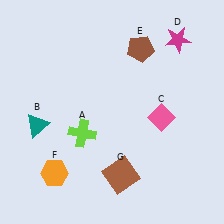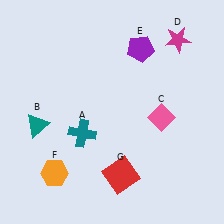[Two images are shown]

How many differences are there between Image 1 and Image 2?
There are 3 differences between the two images.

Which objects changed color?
A changed from lime to teal. E changed from brown to purple. G changed from brown to red.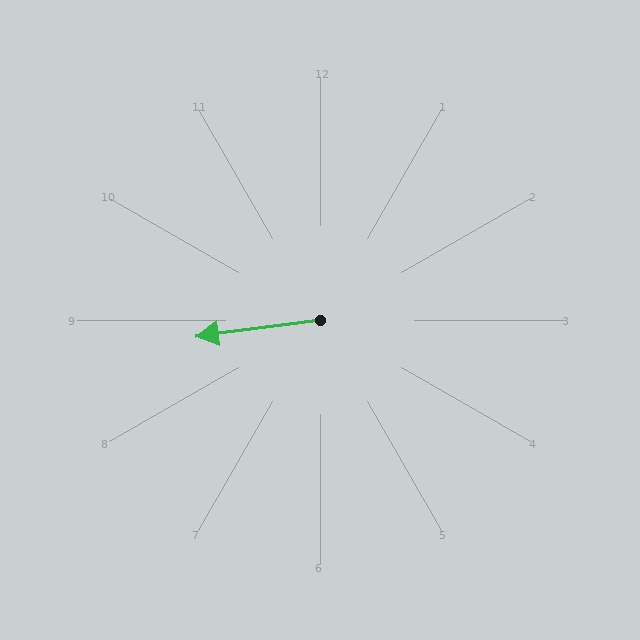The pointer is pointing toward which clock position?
Roughly 9 o'clock.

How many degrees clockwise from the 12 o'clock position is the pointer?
Approximately 263 degrees.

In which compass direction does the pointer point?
West.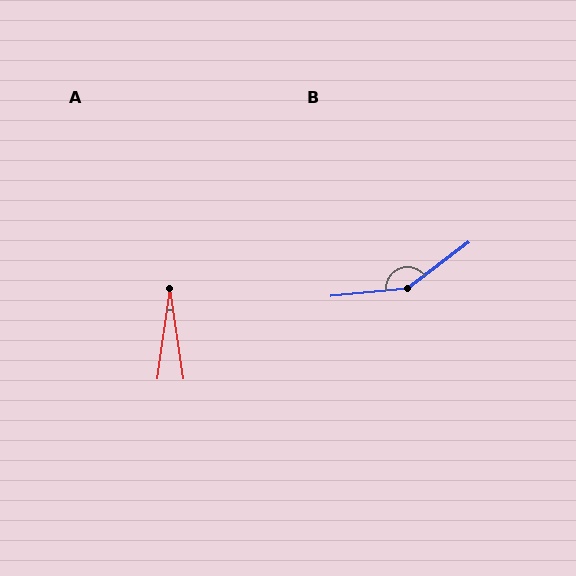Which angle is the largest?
B, at approximately 149 degrees.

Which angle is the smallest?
A, at approximately 16 degrees.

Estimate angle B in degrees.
Approximately 149 degrees.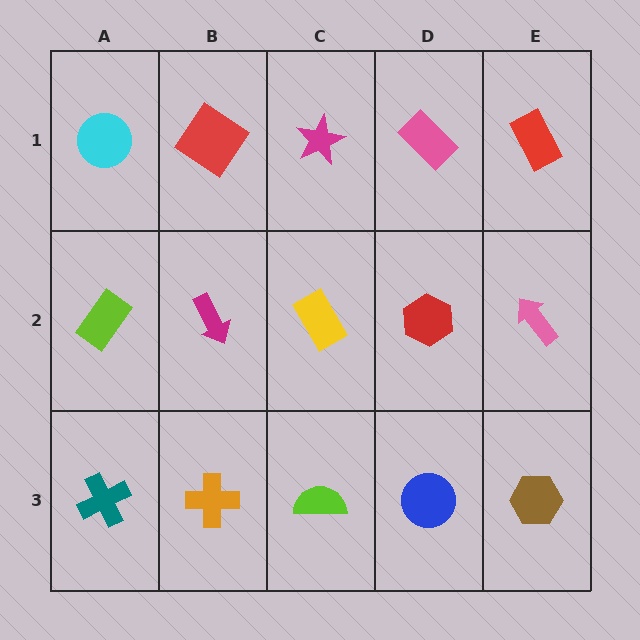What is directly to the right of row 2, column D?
A pink arrow.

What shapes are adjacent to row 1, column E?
A pink arrow (row 2, column E), a pink rectangle (row 1, column D).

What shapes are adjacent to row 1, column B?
A magenta arrow (row 2, column B), a cyan circle (row 1, column A), a magenta star (row 1, column C).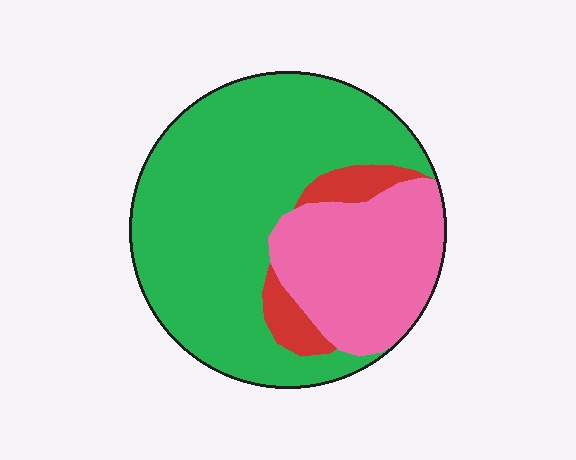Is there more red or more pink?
Pink.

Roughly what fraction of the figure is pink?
Pink takes up about one quarter (1/4) of the figure.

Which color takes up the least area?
Red, at roughly 10%.